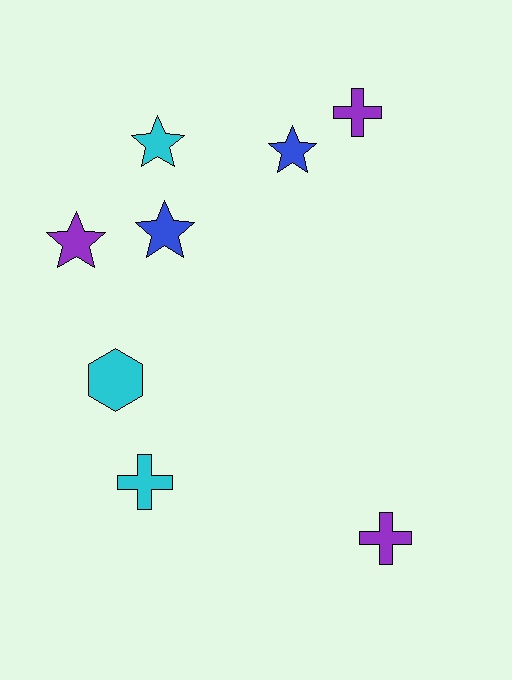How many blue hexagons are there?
There are no blue hexagons.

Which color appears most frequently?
Cyan, with 3 objects.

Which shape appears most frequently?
Star, with 4 objects.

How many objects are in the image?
There are 8 objects.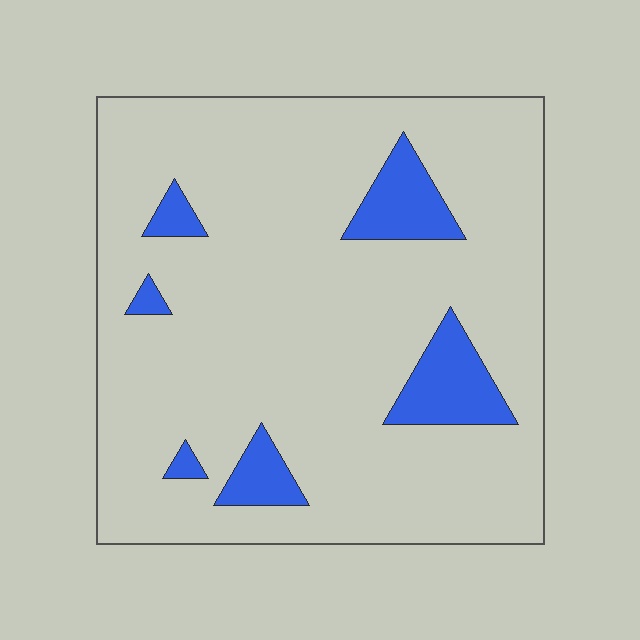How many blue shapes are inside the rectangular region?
6.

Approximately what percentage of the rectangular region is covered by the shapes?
Approximately 10%.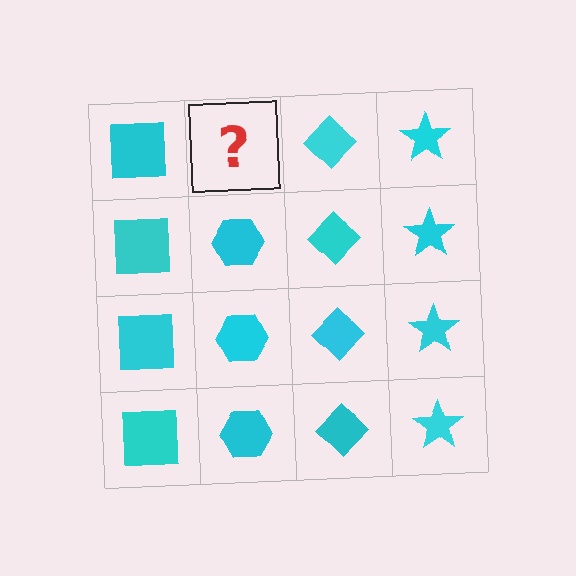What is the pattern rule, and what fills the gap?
The rule is that each column has a consistent shape. The gap should be filled with a cyan hexagon.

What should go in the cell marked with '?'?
The missing cell should contain a cyan hexagon.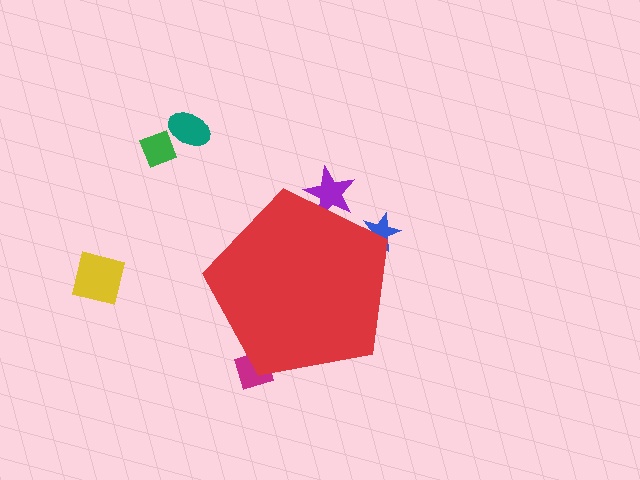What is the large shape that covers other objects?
A red pentagon.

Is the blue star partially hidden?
Yes, the blue star is partially hidden behind the red pentagon.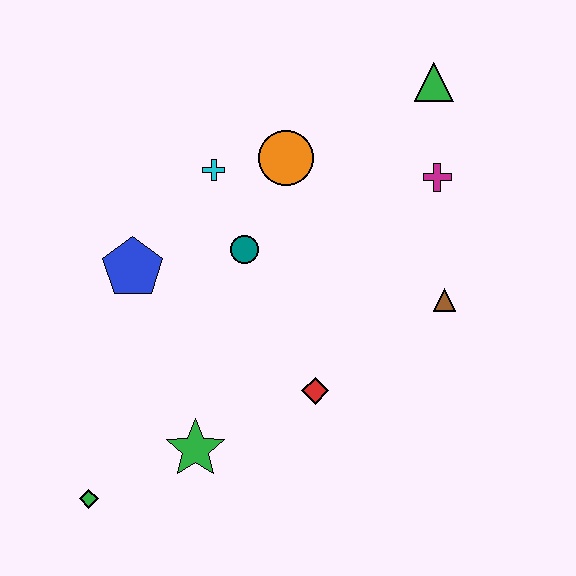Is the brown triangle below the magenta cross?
Yes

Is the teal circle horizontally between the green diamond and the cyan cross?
No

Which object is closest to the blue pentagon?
The teal circle is closest to the blue pentagon.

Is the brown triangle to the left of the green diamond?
No